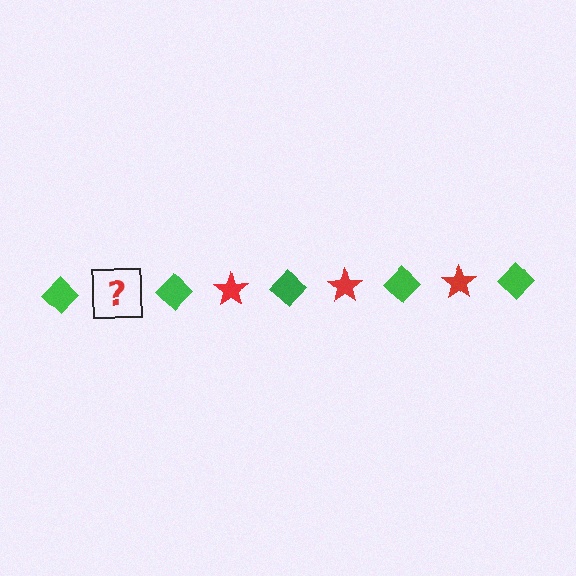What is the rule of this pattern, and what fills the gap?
The rule is that the pattern alternates between green diamond and red star. The gap should be filled with a red star.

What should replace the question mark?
The question mark should be replaced with a red star.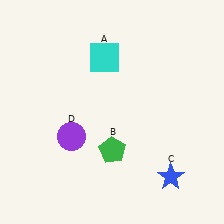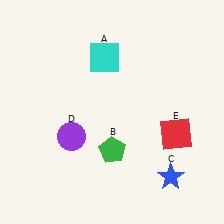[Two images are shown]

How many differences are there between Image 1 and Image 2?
There is 1 difference between the two images.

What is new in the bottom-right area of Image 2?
A red square (E) was added in the bottom-right area of Image 2.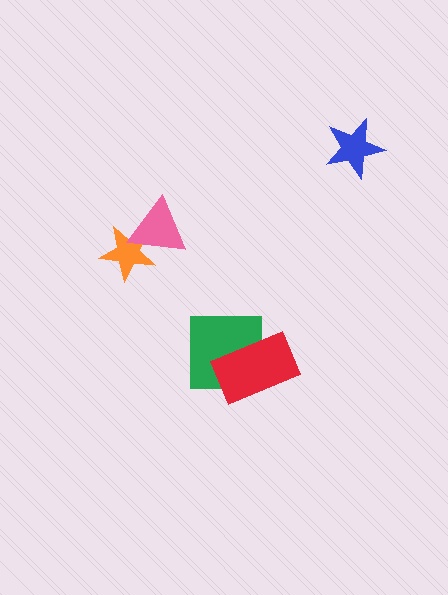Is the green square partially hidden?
Yes, it is partially covered by another shape.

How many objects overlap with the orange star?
1 object overlaps with the orange star.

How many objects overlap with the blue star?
0 objects overlap with the blue star.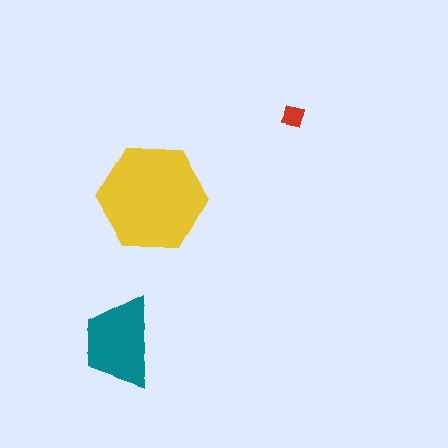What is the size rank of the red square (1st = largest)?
3rd.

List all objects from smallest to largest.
The red square, the teal trapezoid, the yellow hexagon.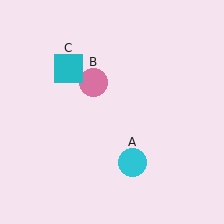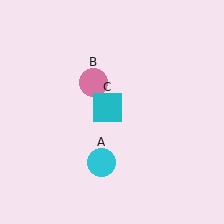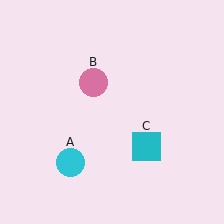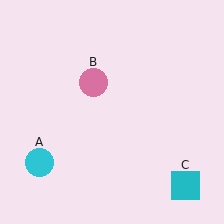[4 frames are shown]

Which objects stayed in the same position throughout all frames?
Pink circle (object B) remained stationary.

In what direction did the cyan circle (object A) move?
The cyan circle (object A) moved left.